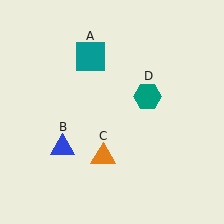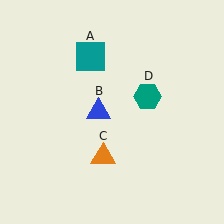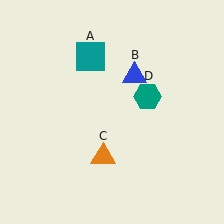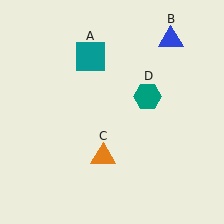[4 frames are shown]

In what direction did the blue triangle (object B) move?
The blue triangle (object B) moved up and to the right.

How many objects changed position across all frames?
1 object changed position: blue triangle (object B).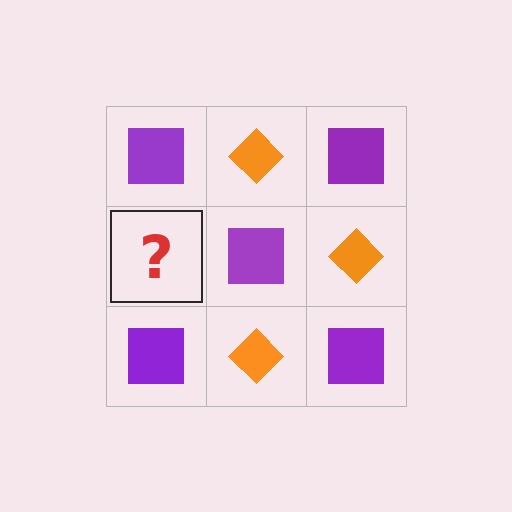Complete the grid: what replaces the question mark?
The question mark should be replaced with an orange diamond.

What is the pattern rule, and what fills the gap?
The rule is that it alternates purple square and orange diamond in a checkerboard pattern. The gap should be filled with an orange diamond.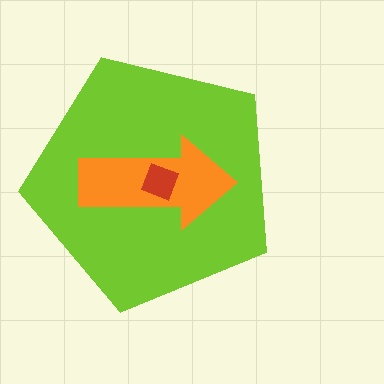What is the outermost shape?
The lime pentagon.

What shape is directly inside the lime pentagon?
The orange arrow.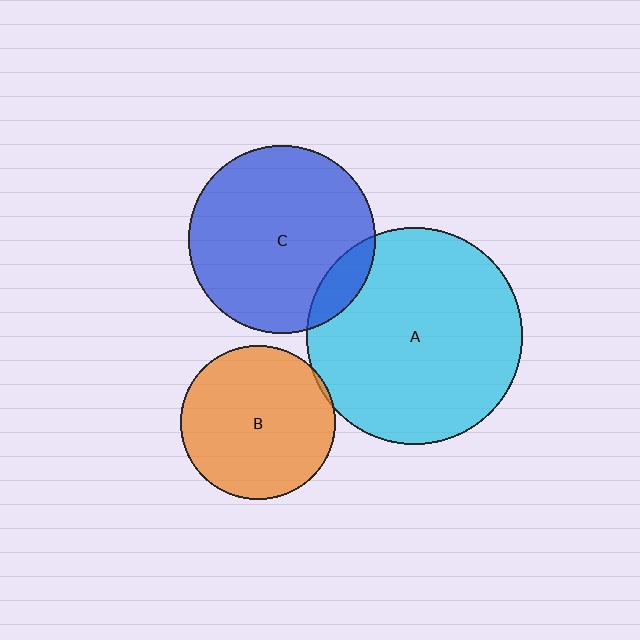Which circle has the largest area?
Circle A (cyan).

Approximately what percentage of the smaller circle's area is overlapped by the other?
Approximately 10%.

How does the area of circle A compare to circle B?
Approximately 2.0 times.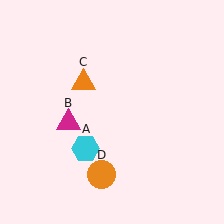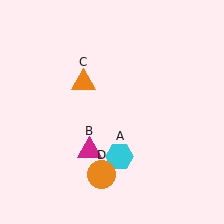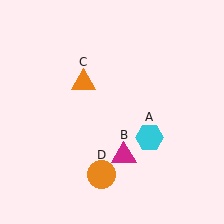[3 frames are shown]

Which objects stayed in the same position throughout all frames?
Orange triangle (object C) and orange circle (object D) remained stationary.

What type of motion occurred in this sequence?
The cyan hexagon (object A), magenta triangle (object B) rotated counterclockwise around the center of the scene.